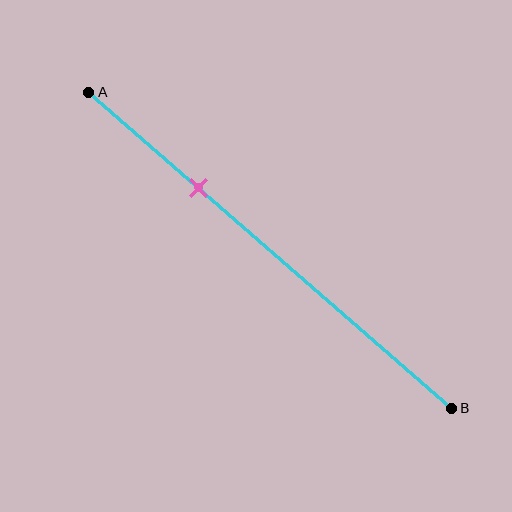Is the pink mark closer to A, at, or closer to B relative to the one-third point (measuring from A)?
The pink mark is closer to point A than the one-third point of segment AB.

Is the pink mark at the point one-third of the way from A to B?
No, the mark is at about 30% from A, not at the 33% one-third point.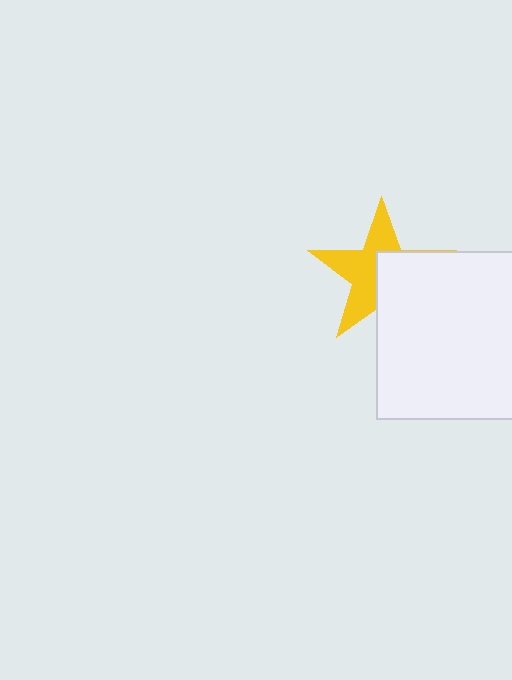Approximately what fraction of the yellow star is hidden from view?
Roughly 46% of the yellow star is hidden behind the white square.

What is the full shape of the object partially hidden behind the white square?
The partially hidden object is a yellow star.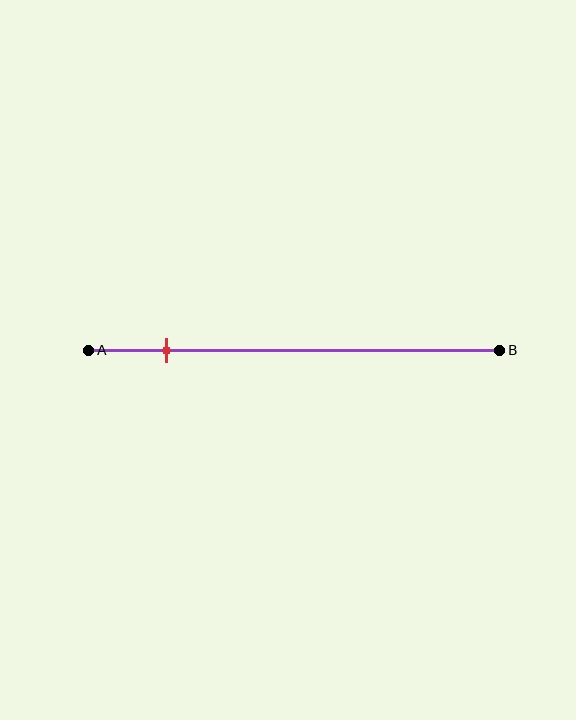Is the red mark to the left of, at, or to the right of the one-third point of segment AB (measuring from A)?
The red mark is to the left of the one-third point of segment AB.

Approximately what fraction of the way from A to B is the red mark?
The red mark is approximately 20% of the way from A to B.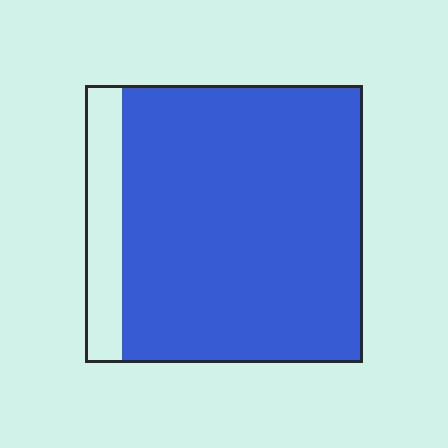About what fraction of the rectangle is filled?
About seven eighths (7/8).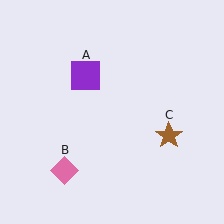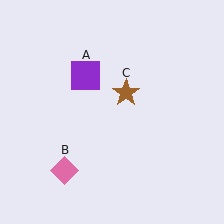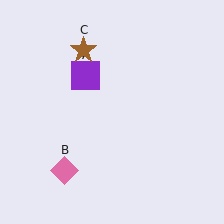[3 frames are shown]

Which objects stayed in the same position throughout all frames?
Purple square (object A) and pink diamond (object B) remained stationary.